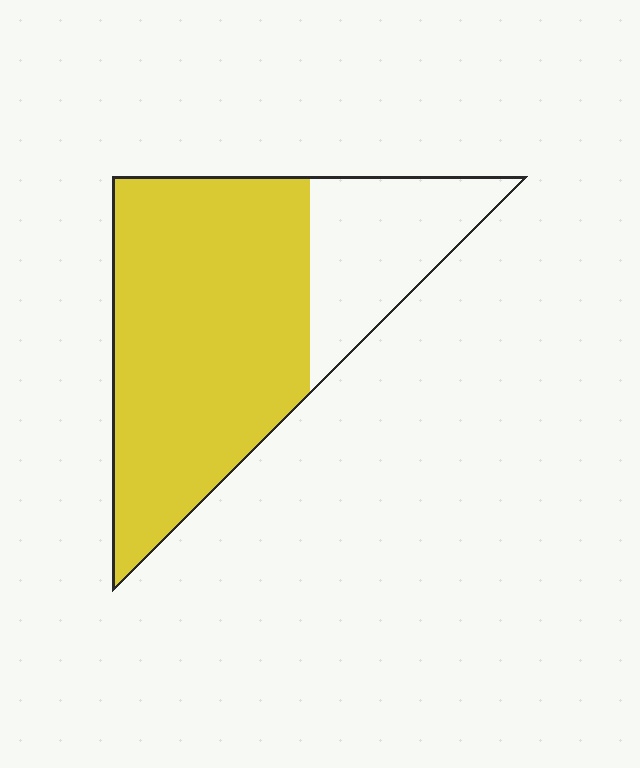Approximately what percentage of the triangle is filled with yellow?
Approximately 70%.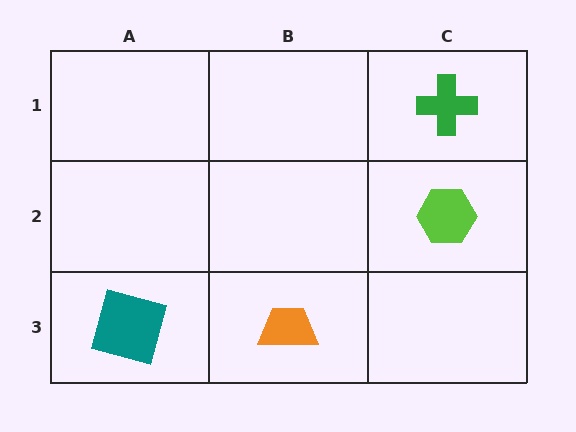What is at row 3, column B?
An orange trapezoid.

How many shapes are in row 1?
1 shape.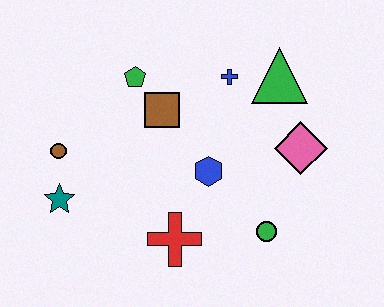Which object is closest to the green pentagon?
The brown square is closest to the green pentagon.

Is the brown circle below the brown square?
Yes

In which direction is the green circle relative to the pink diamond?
The green circle is below the pink diamond.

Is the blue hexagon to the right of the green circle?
No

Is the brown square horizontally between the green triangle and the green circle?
No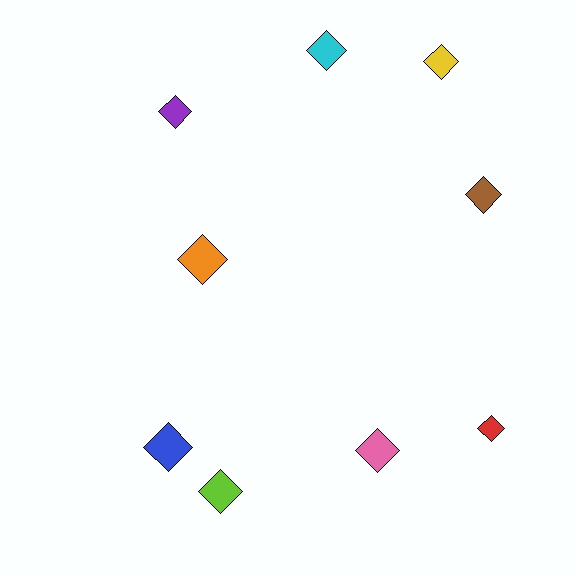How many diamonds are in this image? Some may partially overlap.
There are 9 diamonds.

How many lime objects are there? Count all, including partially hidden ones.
There is 1 lime object.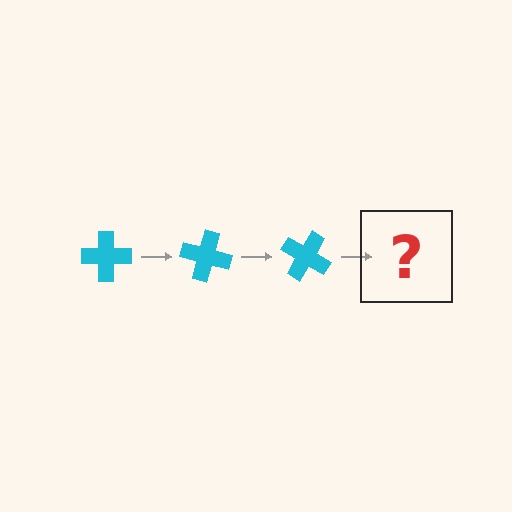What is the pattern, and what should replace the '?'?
The pattern is that the cross rotates 15 degrees each step. The '?' should be a cyan cross rotated 45 degrees.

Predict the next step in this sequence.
The next step is a cyan cross rotated 45 degrees.